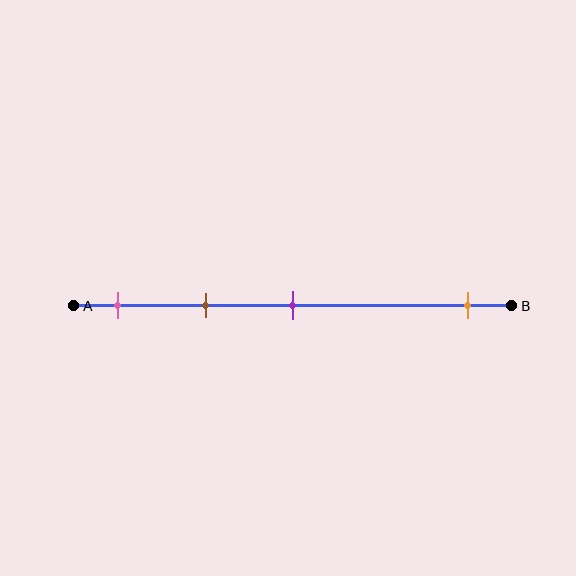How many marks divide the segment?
There are 4 marks dividing the segment.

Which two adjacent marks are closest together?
The pink and brown marks are the closest adjacent pair.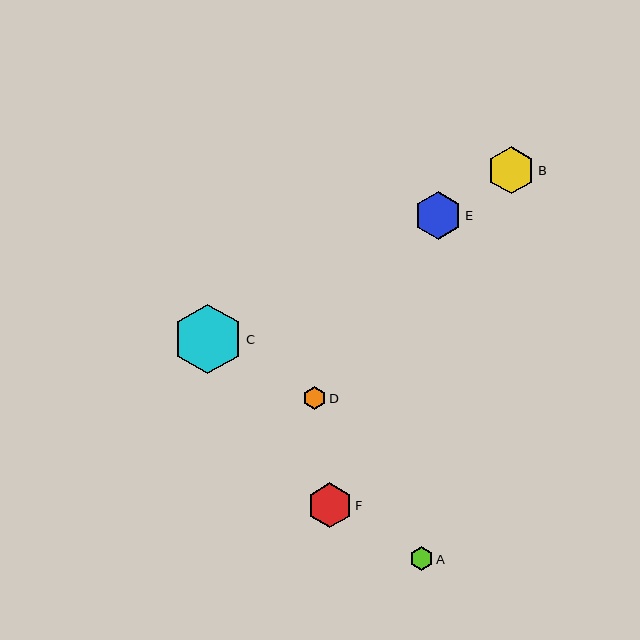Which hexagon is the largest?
Hexagon C is the largest with a size of approximately 69 pixels.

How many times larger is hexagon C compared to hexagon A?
Hexagon C is approximately 3.0 times the size of hexagon A.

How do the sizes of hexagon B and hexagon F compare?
Hexagon B and hexagon F are approximately the same size.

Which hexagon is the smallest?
Hexagon D is the smallest with a size of approximately 23 pixels.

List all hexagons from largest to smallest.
From largest to smallest: C, E, B, F, A, D.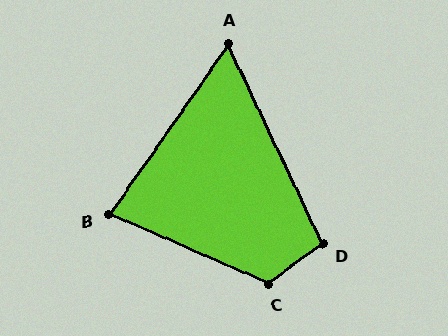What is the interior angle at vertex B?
Approximately 78 degrees (acute).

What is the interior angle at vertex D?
Approximately 102 degrees (obtuse).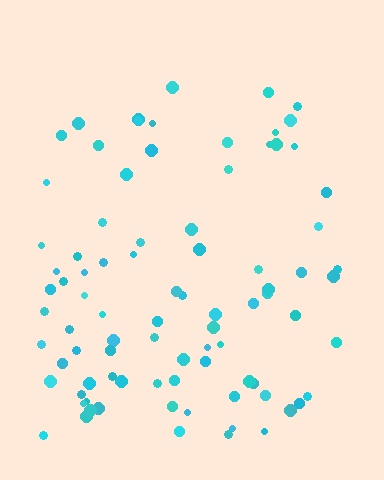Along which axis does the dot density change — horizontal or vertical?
Vertical.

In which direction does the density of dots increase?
From top to bottom, with the bottom side densest.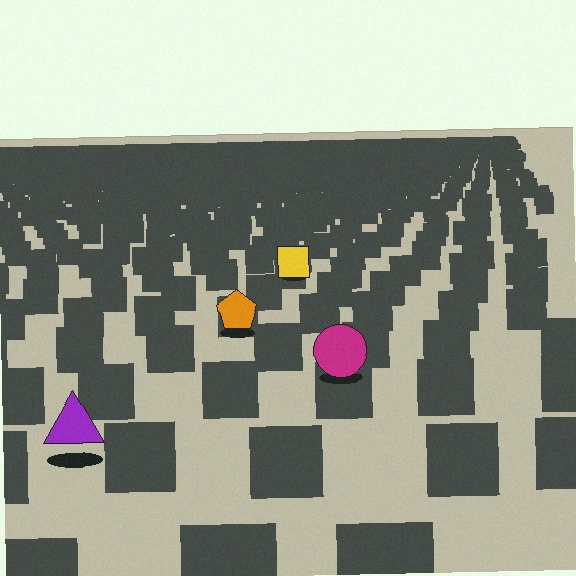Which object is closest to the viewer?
The purple triangle is closest. The texture marks near it are larger and more spread out.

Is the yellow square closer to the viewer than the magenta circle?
No. The magenta circle is closer — you can tell from the texture gradient: the ground texture is coarser near it.